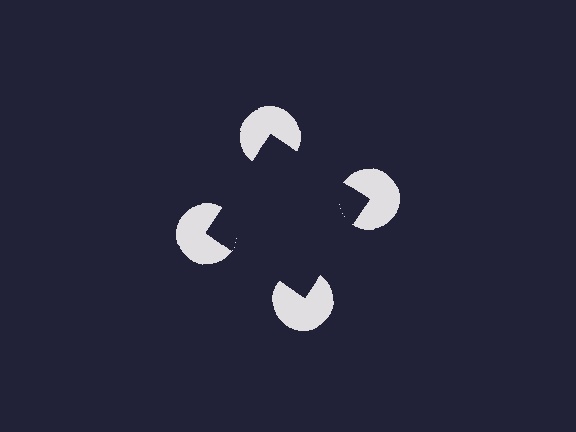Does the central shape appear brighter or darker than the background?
It typically appears slightly darker than the background, even though no actual brightness change is drawn.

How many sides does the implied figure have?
4 sides.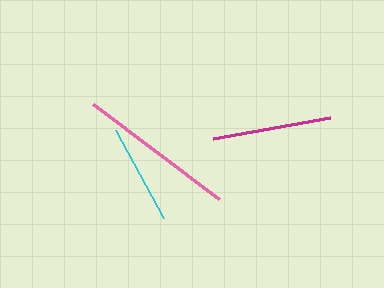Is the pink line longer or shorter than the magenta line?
The pink line is longer than the magenta line.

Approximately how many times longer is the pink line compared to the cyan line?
The pink line is approximately 1.6 times the length of the cyan line.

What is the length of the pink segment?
The pink segment is approximately 157 pixels long.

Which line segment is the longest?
The pink line is the longest at approximately 157 pixels.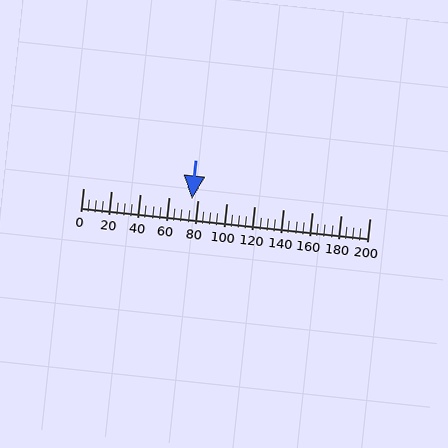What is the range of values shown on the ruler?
The ruler shows values from 0 to 200.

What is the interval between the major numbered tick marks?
The major tick marks are spaced 20 units apart.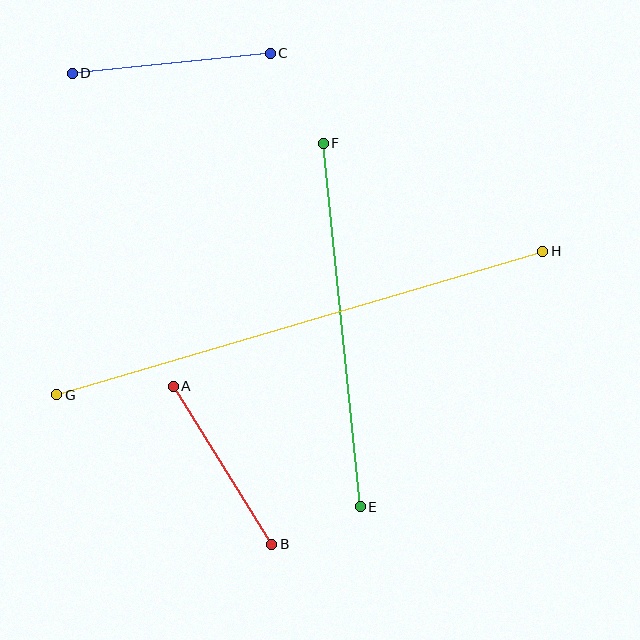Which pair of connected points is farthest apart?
Points G and H are farthest apart.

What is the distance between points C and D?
The distance is approximately 199 pixels.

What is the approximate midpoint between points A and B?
The midpoint is at approximately (222, 465) pixels.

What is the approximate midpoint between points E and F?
The midpoint is at approximately (342, 325) pixels.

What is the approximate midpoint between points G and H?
The midpoint is at approximately (300, 323) pixels.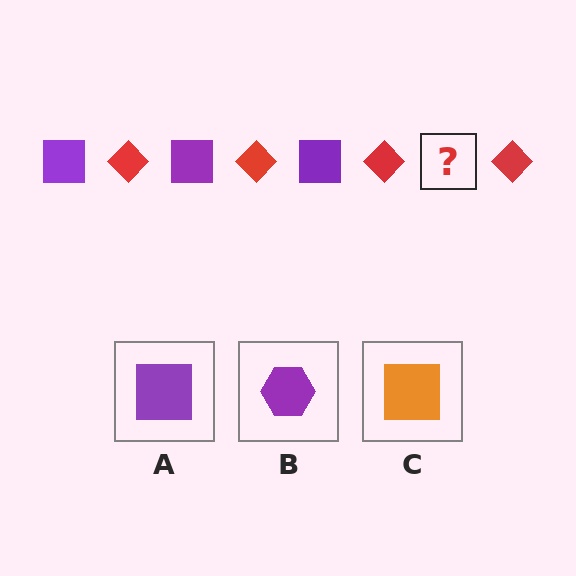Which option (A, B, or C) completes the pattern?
A.